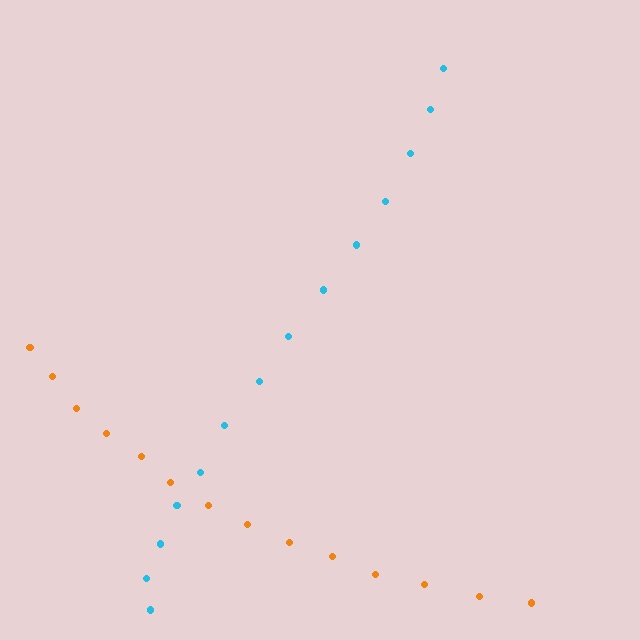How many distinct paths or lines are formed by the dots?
There are 2 distinct paths.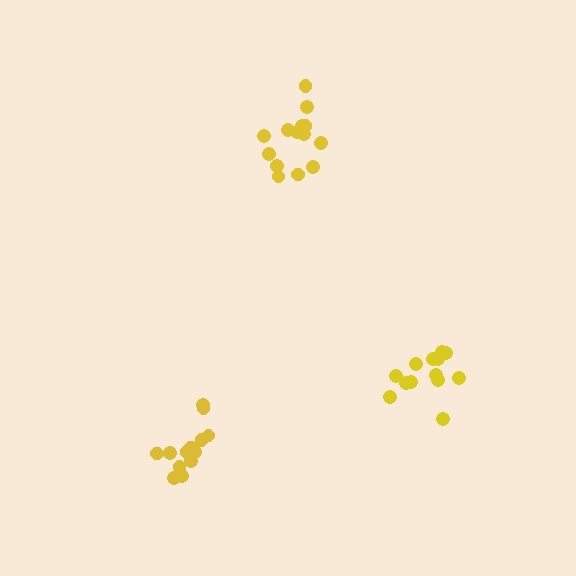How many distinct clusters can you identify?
There are 3 distinct clusters.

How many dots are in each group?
Group 1: 15 dots, Group 2: 13 dots, Group 3: 13 dots (41 total).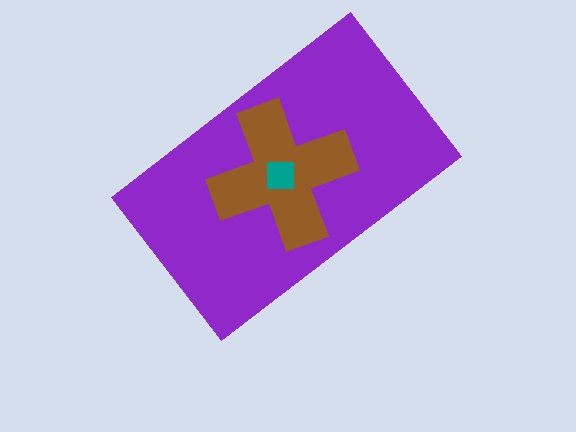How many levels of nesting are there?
3.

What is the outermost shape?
The purple rectangle.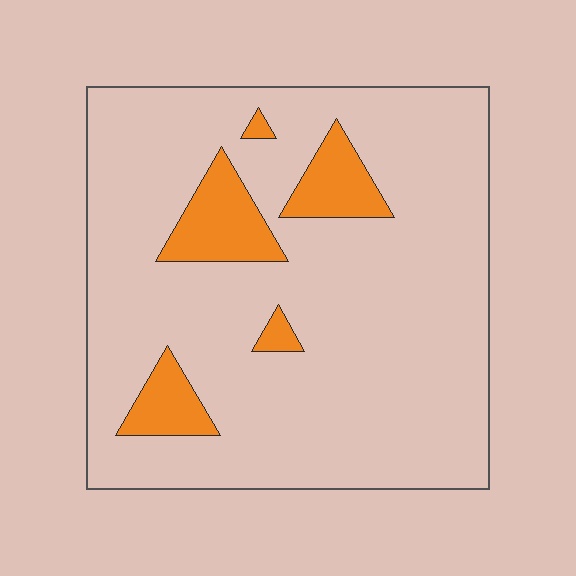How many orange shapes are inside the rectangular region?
5.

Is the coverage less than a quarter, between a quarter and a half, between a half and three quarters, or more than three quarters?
Less than a quarter.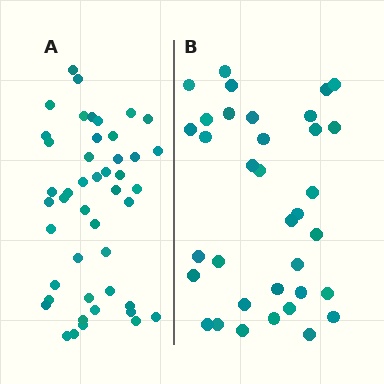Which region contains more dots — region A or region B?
Region A (the left region) has more dots.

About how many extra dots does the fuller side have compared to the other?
Region A has roughly 12 or so more dots than region B.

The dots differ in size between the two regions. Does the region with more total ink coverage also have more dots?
No. Region B has more total ink coverage because its dots are larger, but region A actually contains more individual dots. Total area can be misleading — the number of items is what matters here.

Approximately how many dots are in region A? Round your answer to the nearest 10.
About 50 dots. (The exact count is 46, which rounds to 50.)